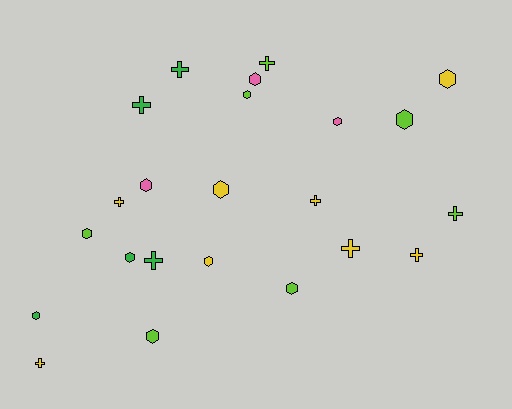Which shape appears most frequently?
Hexagon, with 13 objects.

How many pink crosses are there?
There are no pink crosses.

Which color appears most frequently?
Yellow, with 8 objects.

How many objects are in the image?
There are 23 objects.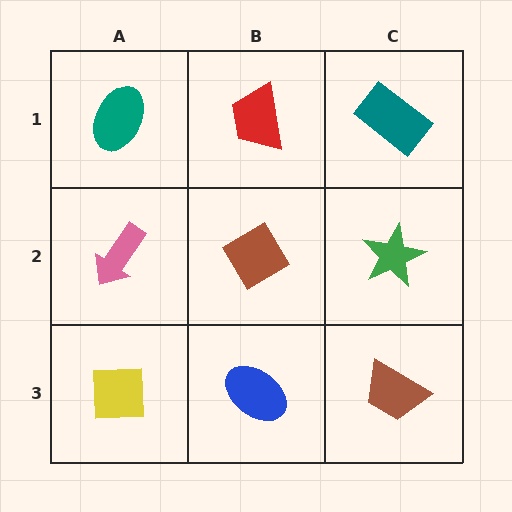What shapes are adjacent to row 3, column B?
A brown diamond (row 2, column B), a yellow square (row 3, column A), a brown trapezoid (row 3, column C).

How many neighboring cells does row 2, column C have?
3.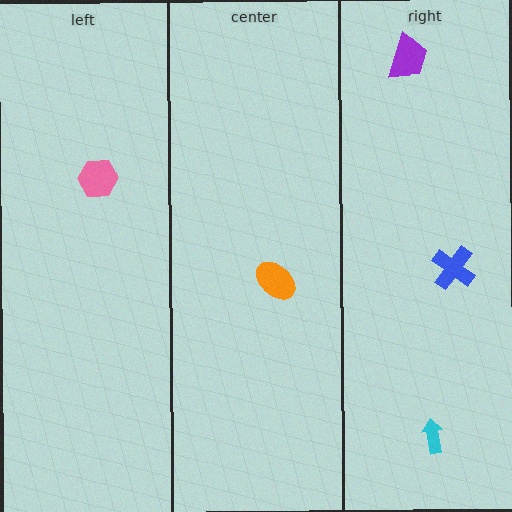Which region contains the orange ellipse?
The center region.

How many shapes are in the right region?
3.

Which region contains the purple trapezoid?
The right region.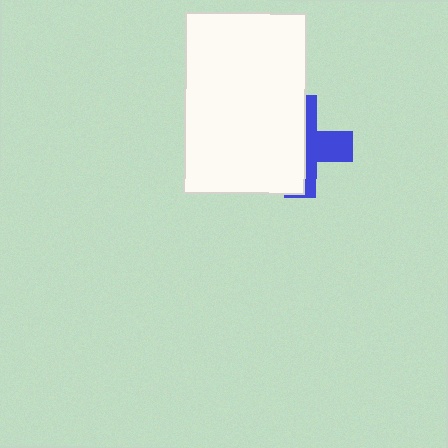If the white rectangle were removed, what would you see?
You would see the complete blue cross.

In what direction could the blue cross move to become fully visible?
The blue cross could move right. That would shift it out from behind the white rectangle entirely.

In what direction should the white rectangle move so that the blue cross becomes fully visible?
The white rectangle should move left. That is the shortest direction to clear the overlap and leave the blue cross fully visible.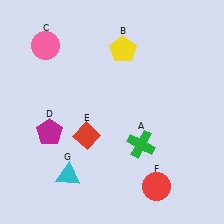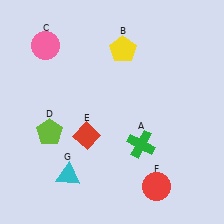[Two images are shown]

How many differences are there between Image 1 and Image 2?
There is 1 difference between the two images.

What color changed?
The pentagon (D) changed from magenta in Image 1 to lime in Image 2.